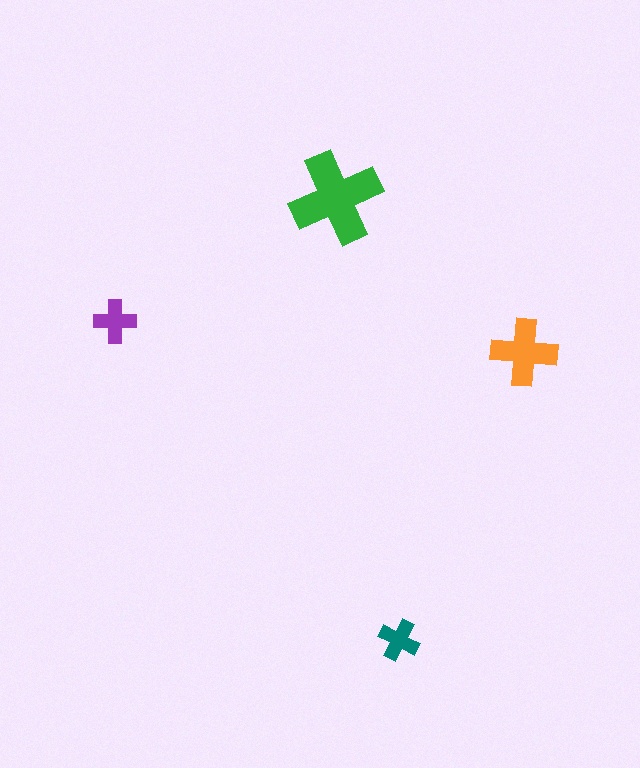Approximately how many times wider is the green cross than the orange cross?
About 1.5 times wider.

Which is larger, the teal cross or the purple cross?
The purple one.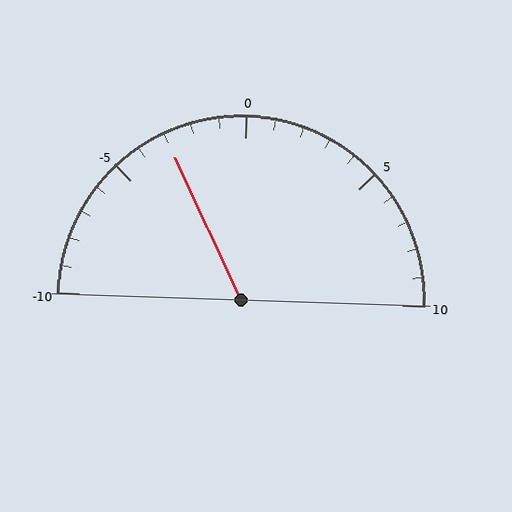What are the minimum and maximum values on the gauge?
The gauge ranges from -10 to 10.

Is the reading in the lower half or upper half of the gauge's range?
The reading is in the lower half of the range (-10 to 10).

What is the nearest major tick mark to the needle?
The nearest major tick mark is -5.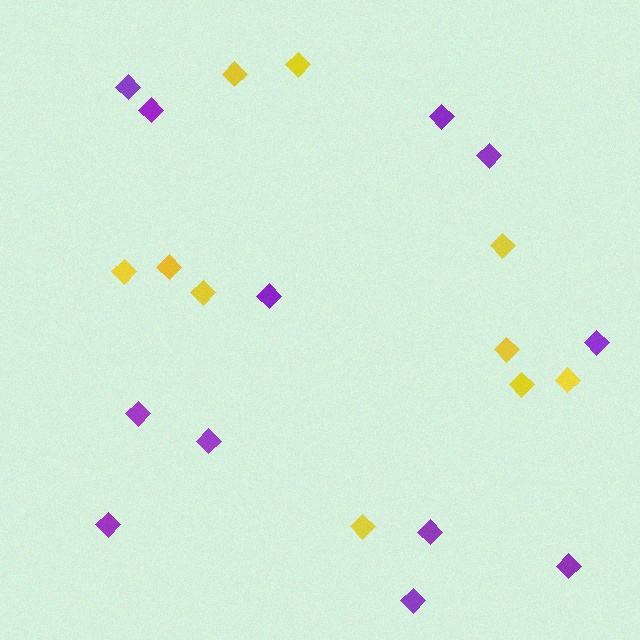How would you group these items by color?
There are 2 groups: one group of purple diamonds (12) and one group of yellow diamonds (10).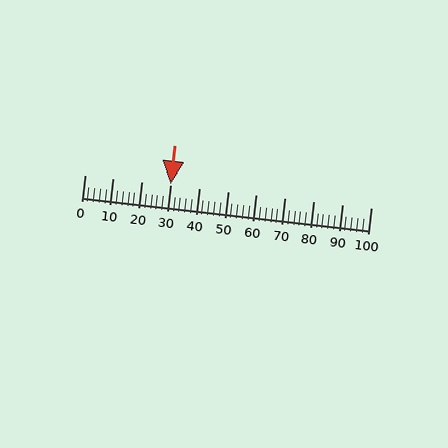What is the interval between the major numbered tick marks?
The major tick marks are spaced 10 units apart.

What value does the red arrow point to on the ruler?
The red arrow points to approximately 30.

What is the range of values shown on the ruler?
The ruler shows values from 0 to 100.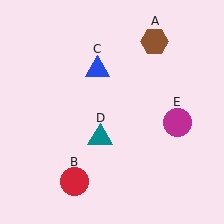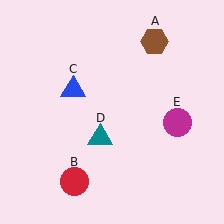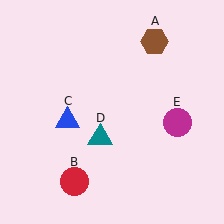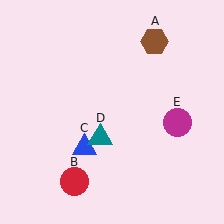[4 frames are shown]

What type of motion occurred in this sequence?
The blue triangle (object C) rotated counterclockwise around the center of the scene.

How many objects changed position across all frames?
1 object changed position: blue triangle (object C).